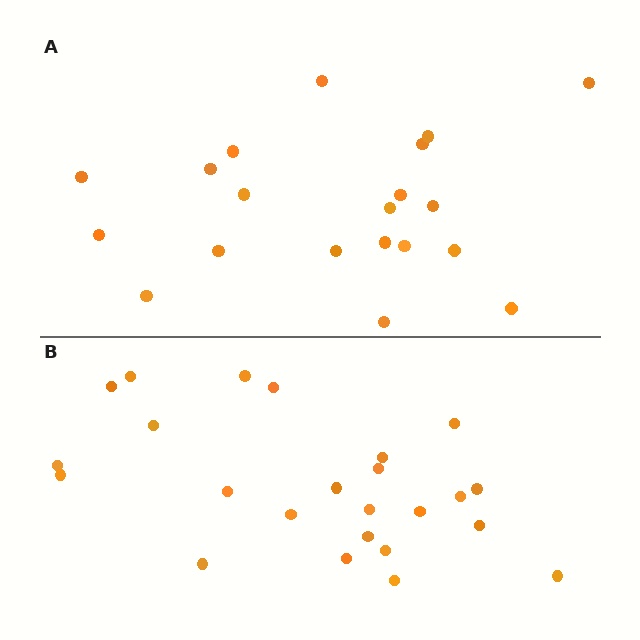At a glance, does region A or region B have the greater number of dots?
Region B (the bottom region) has more dots.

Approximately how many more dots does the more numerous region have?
Region B has about 4 more dots than region A.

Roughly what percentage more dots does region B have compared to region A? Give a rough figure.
About 20% more.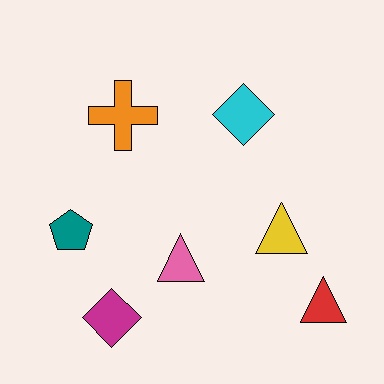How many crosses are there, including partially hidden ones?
There is 1 cross.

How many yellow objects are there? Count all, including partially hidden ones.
There is 1 yellow object.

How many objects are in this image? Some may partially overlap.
There are 7 objects.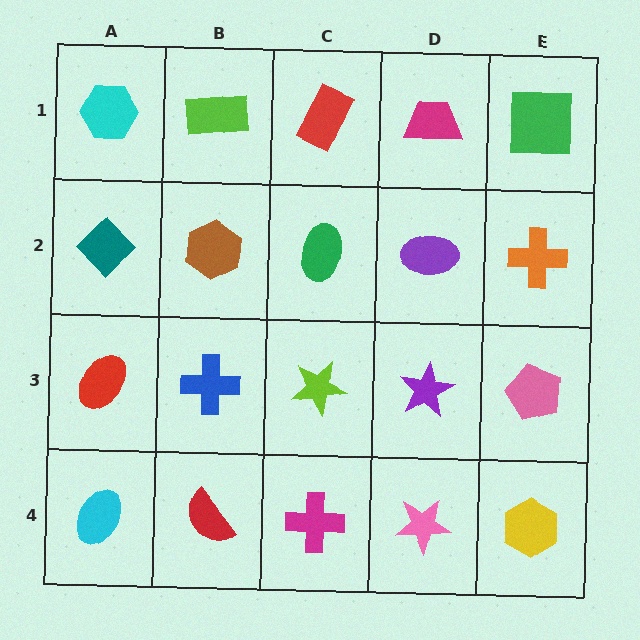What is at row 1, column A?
A cyan hexagon.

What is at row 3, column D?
A purple star.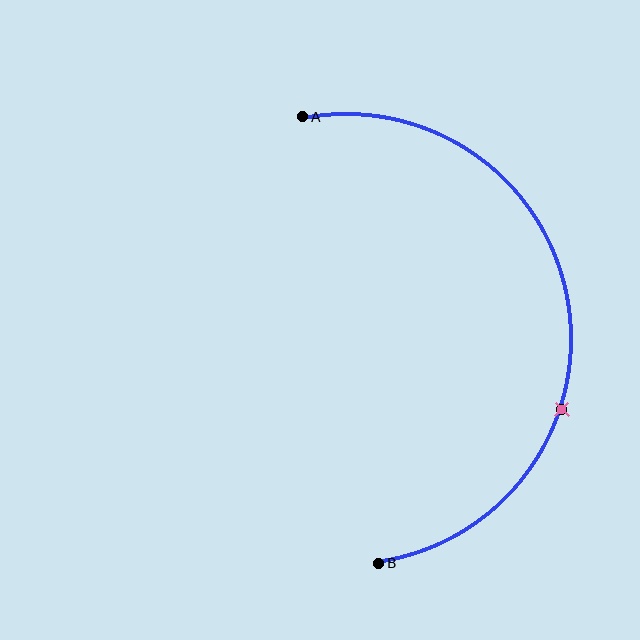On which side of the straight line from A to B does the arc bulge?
The arc bulges to the right of the straight line connecting A and B.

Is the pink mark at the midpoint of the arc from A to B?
No. The pink mark lies on the arc but is closer to endpoint B. The arc midpoint would be at the point on the curve equidistant along the arc from both A and B.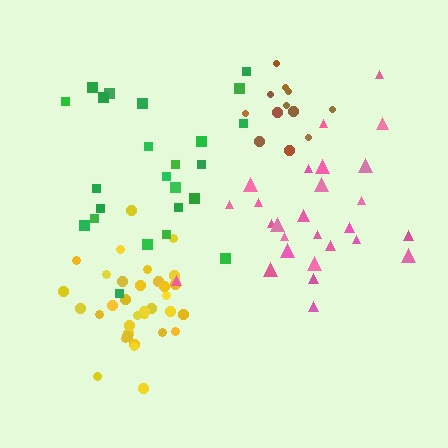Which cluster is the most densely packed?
Yellow.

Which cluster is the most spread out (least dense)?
Pink.